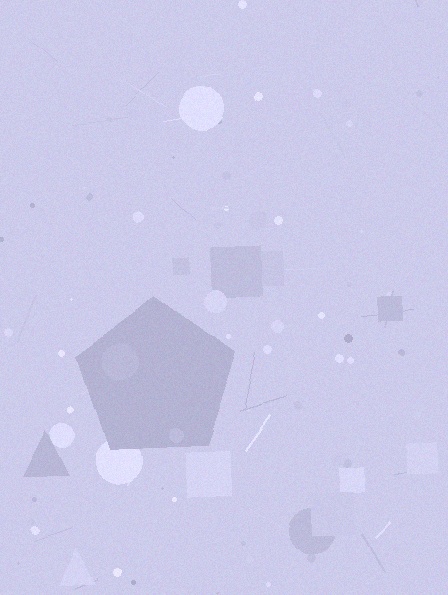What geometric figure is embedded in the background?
A pentagon is embedded in the background.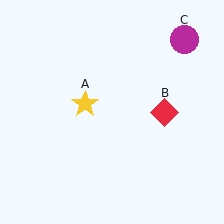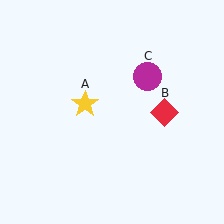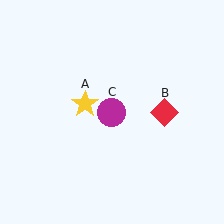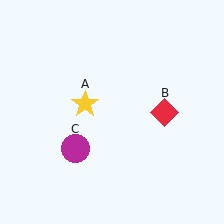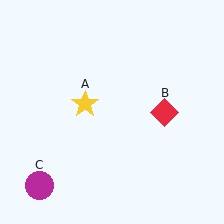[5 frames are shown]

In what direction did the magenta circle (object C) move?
The magenta circle (object C) moved down and to the left.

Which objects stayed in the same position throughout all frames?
Yellow star (object A) and red diamond (object B) remained stationary.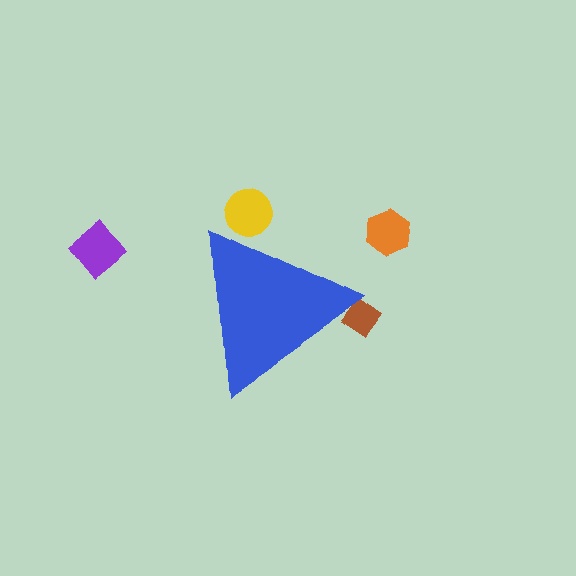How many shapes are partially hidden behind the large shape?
2 shapes are partially hidden.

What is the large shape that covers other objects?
A blue triangle.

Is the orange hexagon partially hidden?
No, the orange hexagon is fully visible.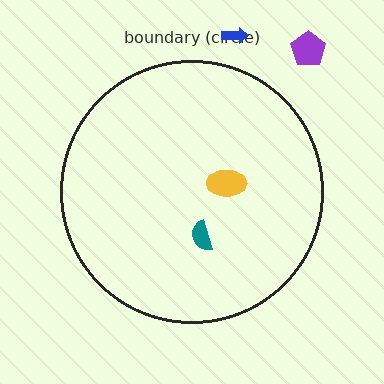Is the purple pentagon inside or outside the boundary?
Outside.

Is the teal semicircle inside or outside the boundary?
Inside.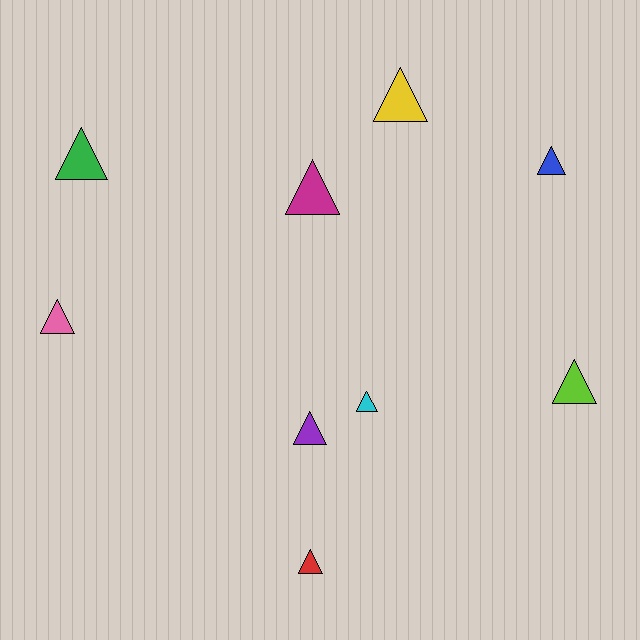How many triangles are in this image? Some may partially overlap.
There are 9 triangles.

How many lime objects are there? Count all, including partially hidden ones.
There is 1 lime object.